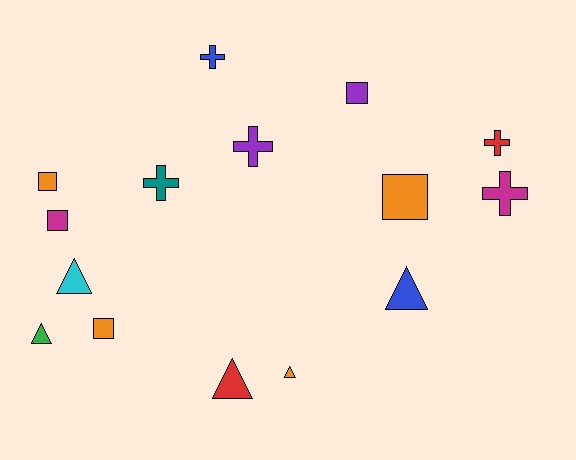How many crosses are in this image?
There are 5 crosses.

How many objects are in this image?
There are 15 objects.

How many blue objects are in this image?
There are 2 blue objects.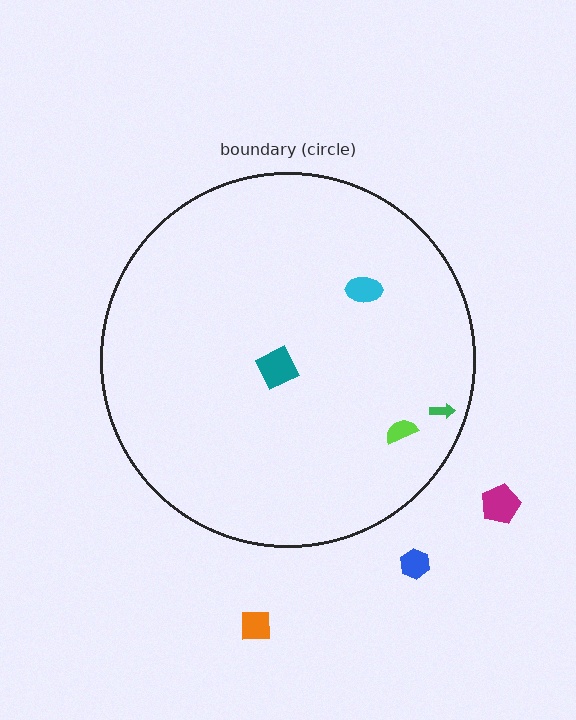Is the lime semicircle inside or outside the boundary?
Inside.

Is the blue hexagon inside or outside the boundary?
Outside.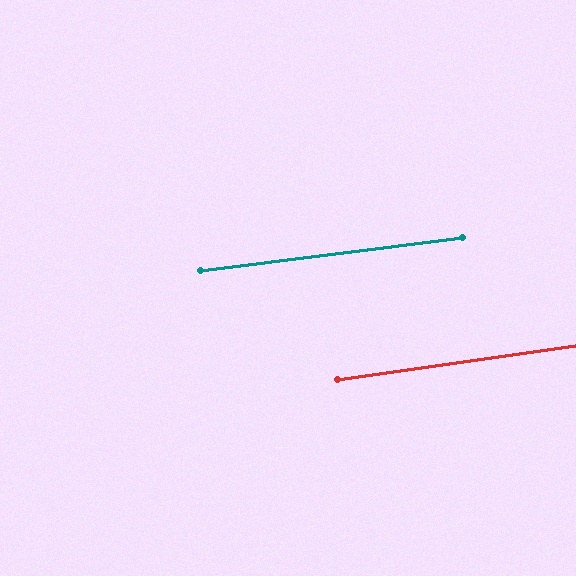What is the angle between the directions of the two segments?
Approximately 1 degree.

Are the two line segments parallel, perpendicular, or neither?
Parallel — their directions differ by only 1.1°.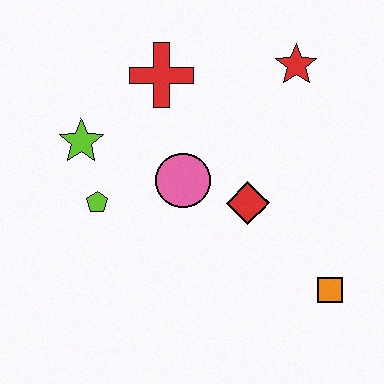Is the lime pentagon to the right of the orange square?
No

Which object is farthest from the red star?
The lime pentagon is farthest from the red star.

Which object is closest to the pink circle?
The red diamond is closest to the pink circle.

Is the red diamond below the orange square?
No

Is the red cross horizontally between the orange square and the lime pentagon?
Yes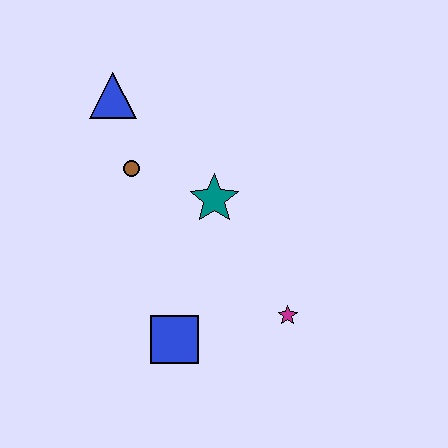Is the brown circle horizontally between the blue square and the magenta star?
No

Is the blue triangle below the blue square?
No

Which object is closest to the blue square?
The magenta star is closest to the blue square.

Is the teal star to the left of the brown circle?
No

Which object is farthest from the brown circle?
The magenta star is farthest from the brown circle.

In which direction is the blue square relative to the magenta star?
The blue square is to the left of the magenta star.